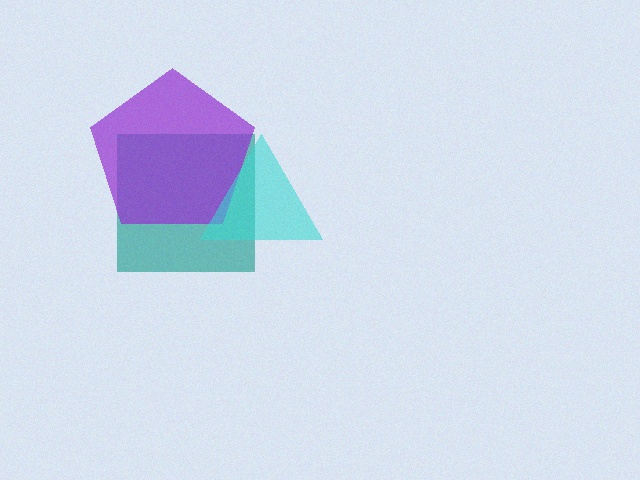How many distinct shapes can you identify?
There are 3 distinct shapes: a teal square, a purple pentagon, a cyan triangle.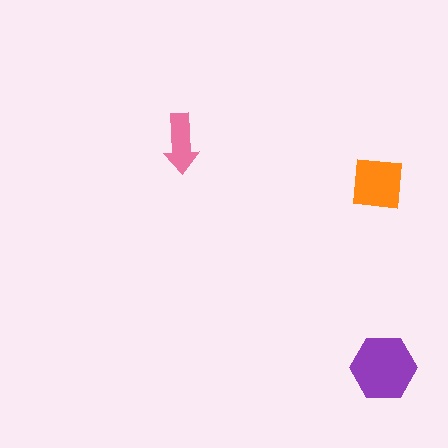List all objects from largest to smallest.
The purple hexagon, the orange square, the pink arrow.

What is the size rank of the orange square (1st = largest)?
2nd.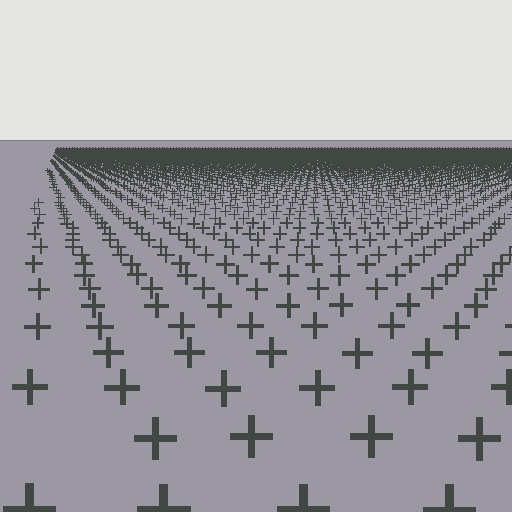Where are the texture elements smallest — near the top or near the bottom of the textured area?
Near the top.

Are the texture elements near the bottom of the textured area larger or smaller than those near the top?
Larger. Near the bottom, elements are closer to the viewer and appear at a bigger on-screen size.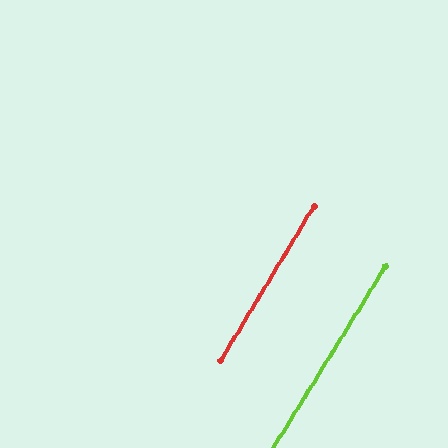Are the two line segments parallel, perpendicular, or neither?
Parallel — their directions differ by only 0.6°.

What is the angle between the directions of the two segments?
Approximately 1 degree.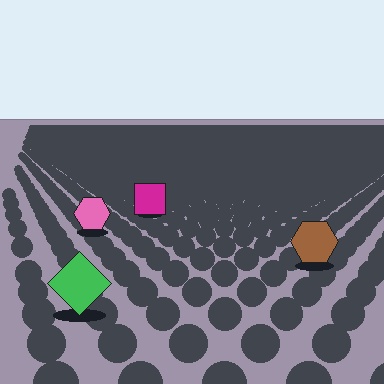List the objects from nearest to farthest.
From nearest to farthest: the green diamond, the brown hexagon, the pink hexagon, the magenta square.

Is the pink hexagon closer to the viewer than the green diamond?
No. The green diamond is closer — you can tell from the texture gradient: the ground texture is coarser near it.